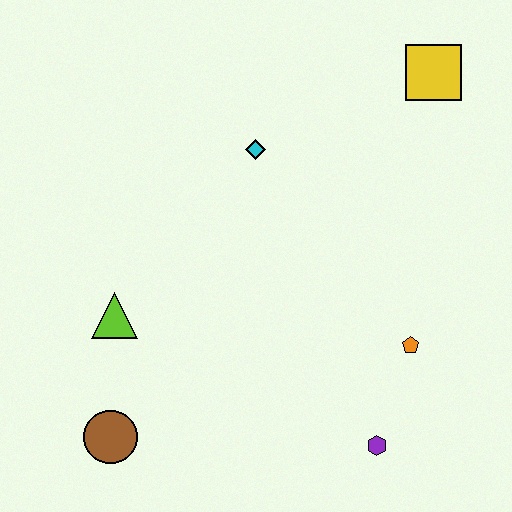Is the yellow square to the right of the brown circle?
Yes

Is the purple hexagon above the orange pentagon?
No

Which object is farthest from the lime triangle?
The yellow square is farthest from the lime triangle.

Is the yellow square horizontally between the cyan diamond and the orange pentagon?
No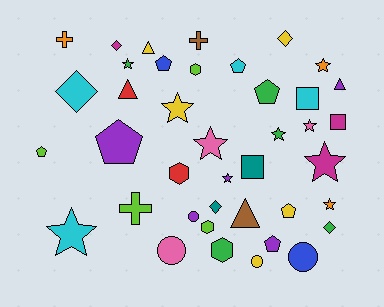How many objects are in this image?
There are 40 objects.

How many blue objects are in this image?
There are 2 blue objects.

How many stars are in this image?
There are 10 stars.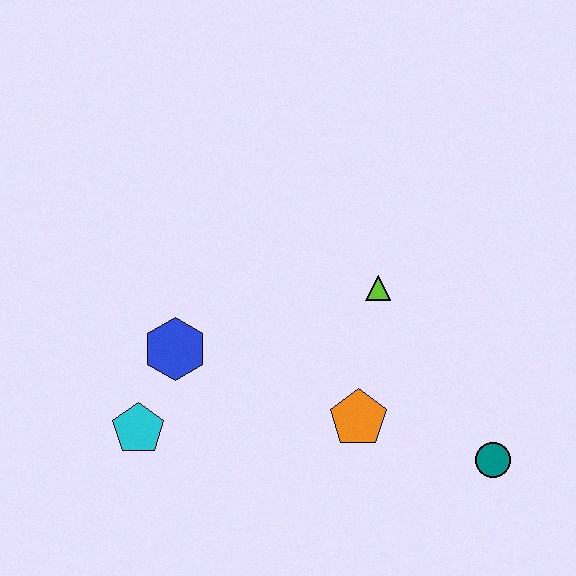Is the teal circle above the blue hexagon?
No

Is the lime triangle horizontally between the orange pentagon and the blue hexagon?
No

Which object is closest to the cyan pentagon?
The blue hexagon is closest to the cyan pentagon.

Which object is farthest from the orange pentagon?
The cyan pentagon is farthest from the orange pentagon.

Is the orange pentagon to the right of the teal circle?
No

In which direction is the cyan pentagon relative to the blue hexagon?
The cyan pentagon is below the blue hexagon.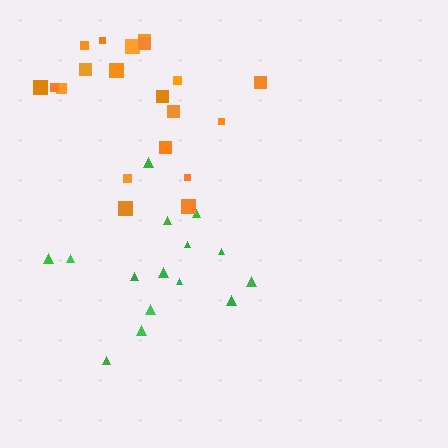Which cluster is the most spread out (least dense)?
Orange.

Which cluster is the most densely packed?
Green.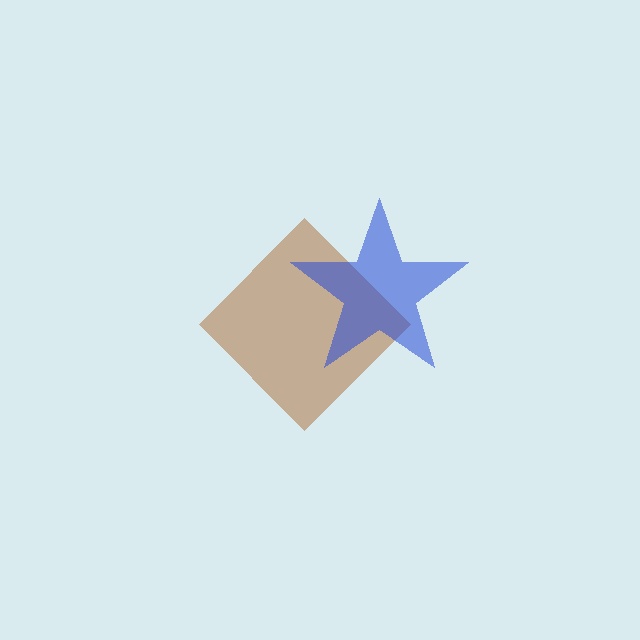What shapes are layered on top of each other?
The layered shapes are: a brown diamond, a blue star.